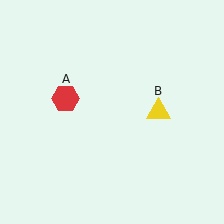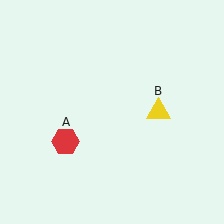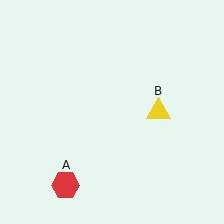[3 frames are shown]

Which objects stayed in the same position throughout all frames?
Yellow triangle (object B) remained stationary.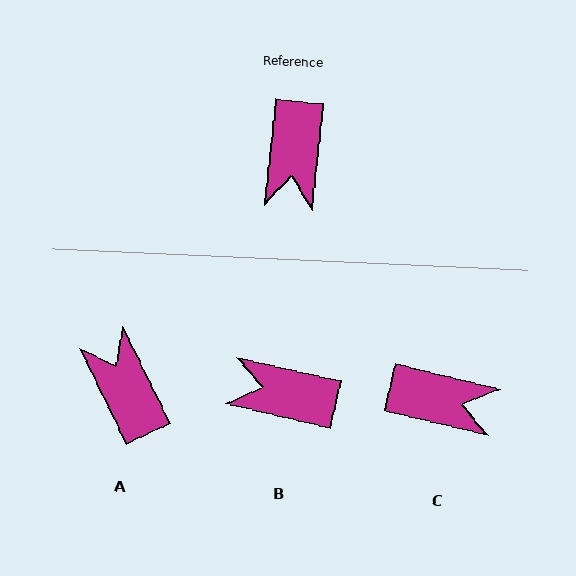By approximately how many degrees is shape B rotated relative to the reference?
Approximately 97 degrees clockwise.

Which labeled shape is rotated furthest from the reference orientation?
A, about 148 degrees away.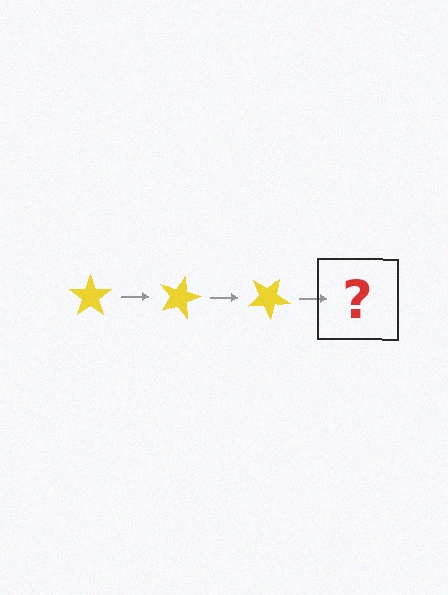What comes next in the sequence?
The next element should be a yellow star rotated 45 degrees.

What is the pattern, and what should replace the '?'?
The pattern is that the star rotates 15 degrees each step. The '?' should be a yellow star rotated 45 degrees.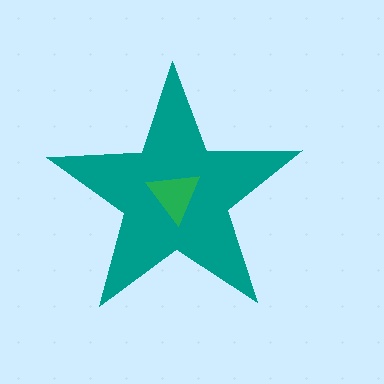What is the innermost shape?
The green triangle.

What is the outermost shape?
The teal star.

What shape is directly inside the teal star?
The green triangle.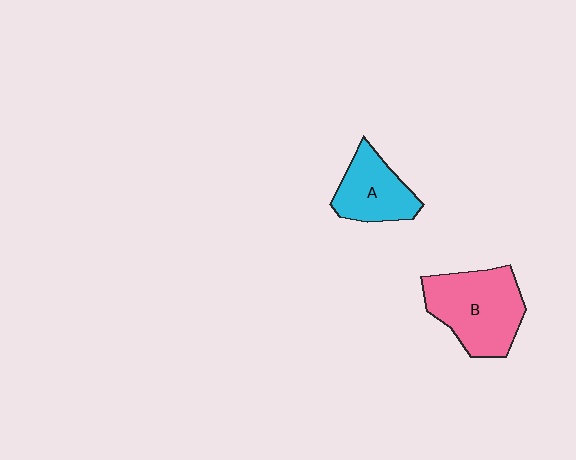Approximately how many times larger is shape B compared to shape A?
Approximately 1.5 times.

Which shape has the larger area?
Shape B (pink).